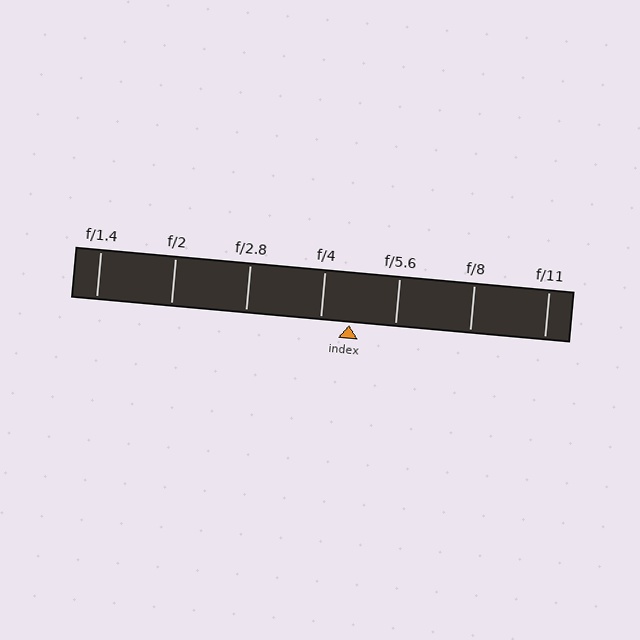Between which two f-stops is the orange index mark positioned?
The index mark is between f/4 and f/5.6.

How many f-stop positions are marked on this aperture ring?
There are 7 f-stop positions marked.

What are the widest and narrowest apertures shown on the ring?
The widest aperture shown is f/1.4 and the narrowest is f/11.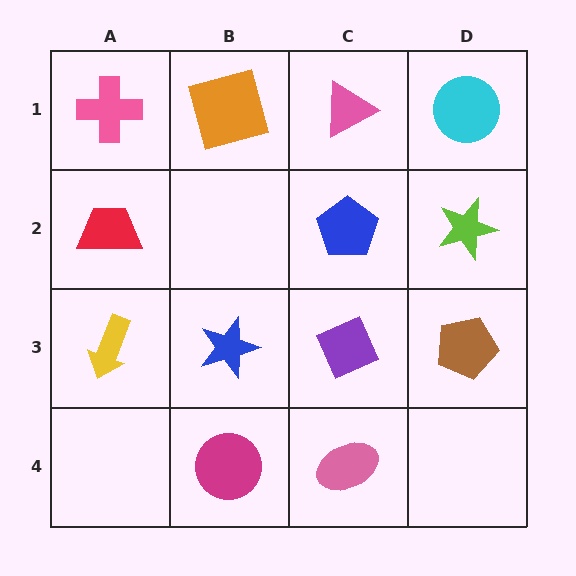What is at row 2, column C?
A blue pentagon.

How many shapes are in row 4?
2 shapes.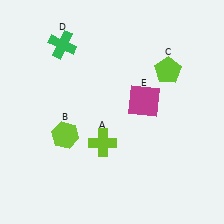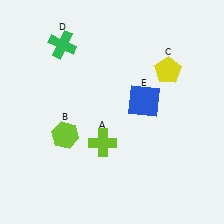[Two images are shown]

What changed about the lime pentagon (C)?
In Image 1, C is lime. In Image 2, it changed to yellow.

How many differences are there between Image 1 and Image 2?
There are 2 differences between the two images.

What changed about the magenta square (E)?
In Image 1, E is magenta. In Image 2, it changed to blue.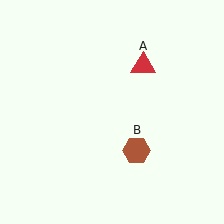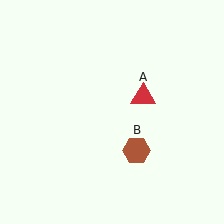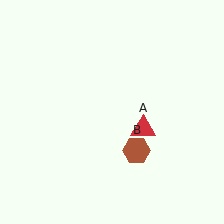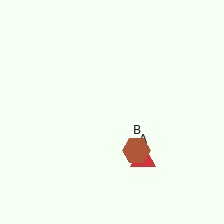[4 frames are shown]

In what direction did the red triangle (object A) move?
The red triangle (object A) moved down.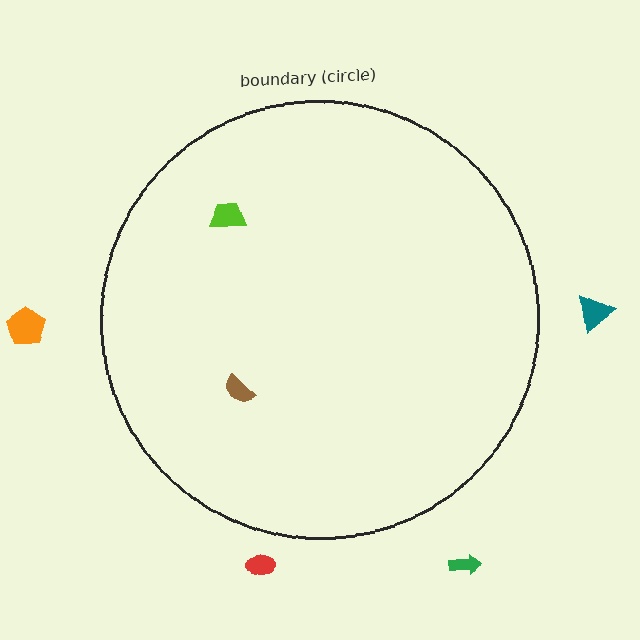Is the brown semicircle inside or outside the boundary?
Inside.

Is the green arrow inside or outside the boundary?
Outside.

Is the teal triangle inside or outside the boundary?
Outside.